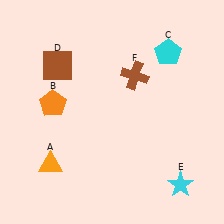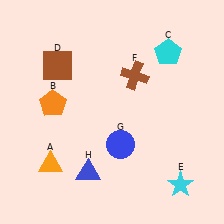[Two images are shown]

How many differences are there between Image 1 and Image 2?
There are 2 differences between the two images.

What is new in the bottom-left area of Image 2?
A blue triangle (H) was added in the bottom-left area of Image 2.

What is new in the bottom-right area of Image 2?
A blue circle (G) was added in the bottom-right area of Image 2.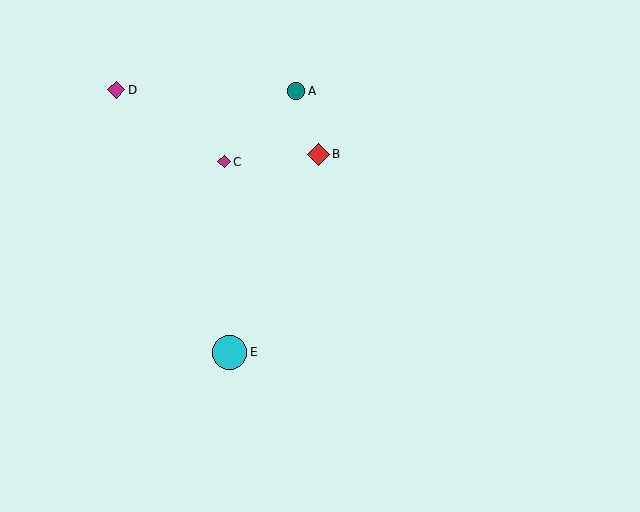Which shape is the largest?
The cyan circle (labeled E) is the largest.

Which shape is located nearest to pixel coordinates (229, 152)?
The magenta diamond (labeled C) at (224, 162) is nearest to that location.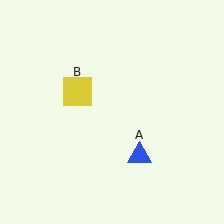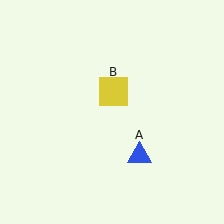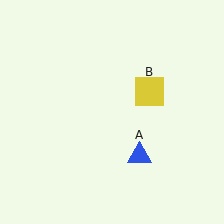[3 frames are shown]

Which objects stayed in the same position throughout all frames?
Blue triangle (object A) remained stationary.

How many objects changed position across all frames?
1 object changed position: yellow square (object B).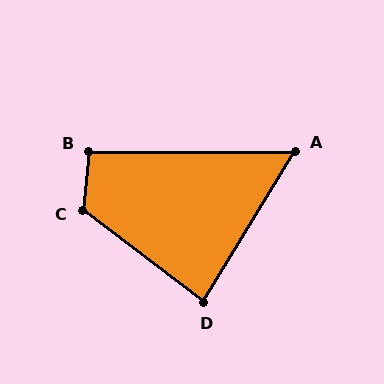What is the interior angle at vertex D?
Approximately 84 degrees (acute).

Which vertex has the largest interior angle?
C, at approximately 121 degrees.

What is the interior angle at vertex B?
Approximately 96 degrees (obtuse).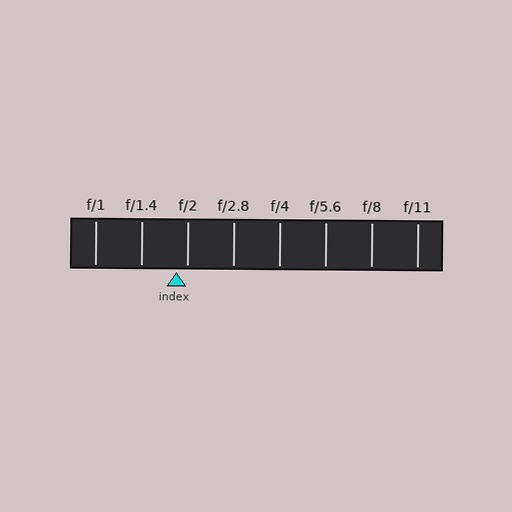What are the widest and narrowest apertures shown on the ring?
The widest aperture shown is f/1 and the narrowest is f/11.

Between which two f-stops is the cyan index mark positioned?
The index mark is between f/1.4 and f/2.